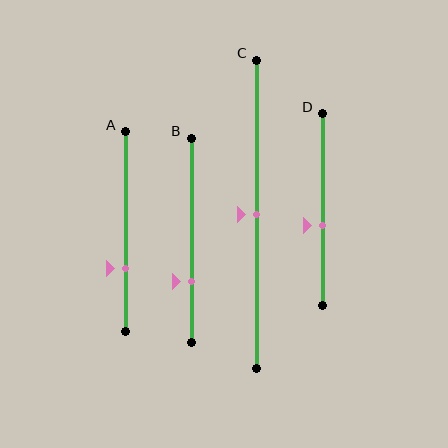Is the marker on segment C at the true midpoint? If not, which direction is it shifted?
Yes, the marker on segment C is at the true midpoint.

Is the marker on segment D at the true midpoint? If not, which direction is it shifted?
No, the marker on segment D is shifted downward by about 8% of the segment length.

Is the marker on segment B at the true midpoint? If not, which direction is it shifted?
No, the marker on segment B is shifted downward by about 20% of the segment length.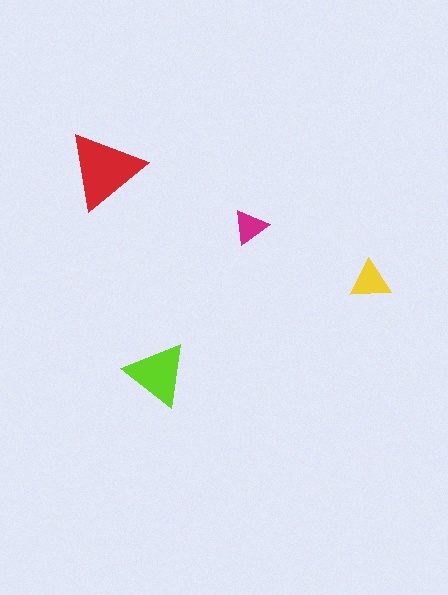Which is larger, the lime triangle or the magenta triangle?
The lime one.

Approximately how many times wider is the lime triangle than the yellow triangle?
About 1.5 times wider.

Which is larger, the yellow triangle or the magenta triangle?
The yellow one.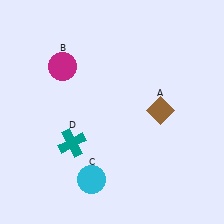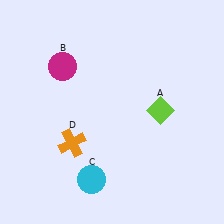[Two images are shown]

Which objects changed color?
A changed from brown to lime. D changed from teal to orange.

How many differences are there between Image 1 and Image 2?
There are 2 differences between the two images.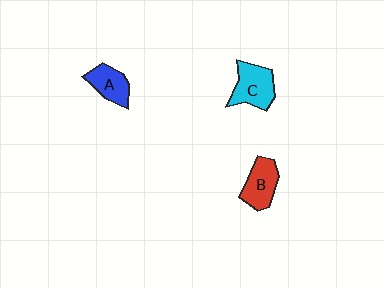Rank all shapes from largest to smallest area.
From largest to smallest: C (cyan), B (red), A (blue).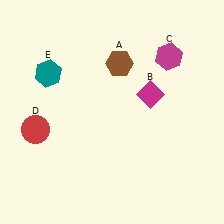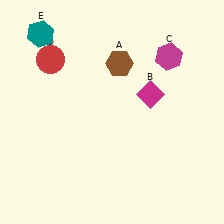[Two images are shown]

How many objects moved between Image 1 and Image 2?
2 objects moved between the two images.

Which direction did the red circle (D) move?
The red circle (D) moved up.